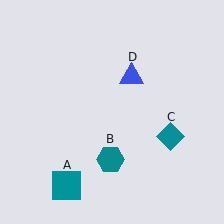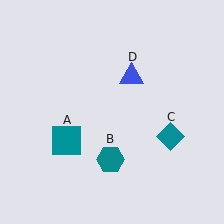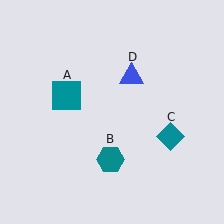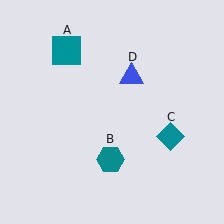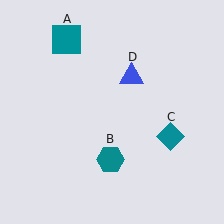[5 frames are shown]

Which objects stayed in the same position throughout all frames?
Teal hexagon (object B) and teal diamond (object C) and blue triangle (object D) remained stationary.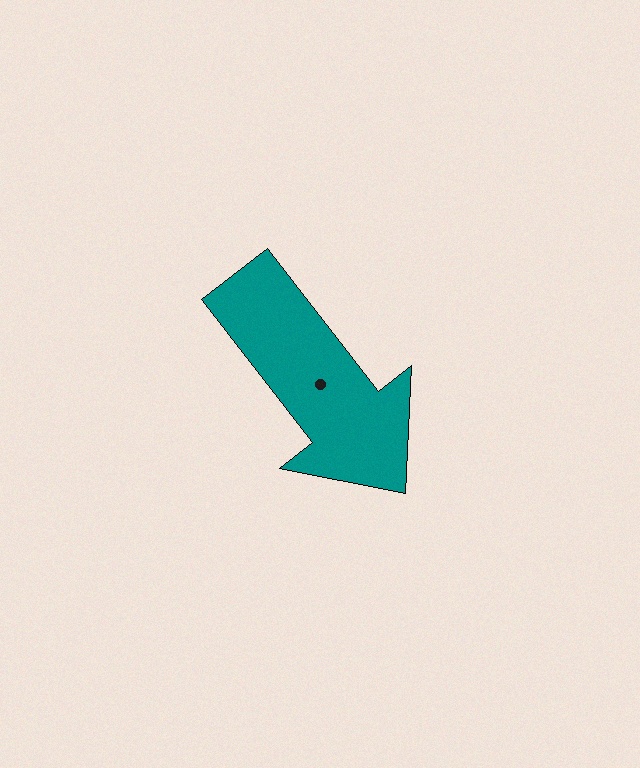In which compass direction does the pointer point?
Southeast.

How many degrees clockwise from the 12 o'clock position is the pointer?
Approximately 142 degrees.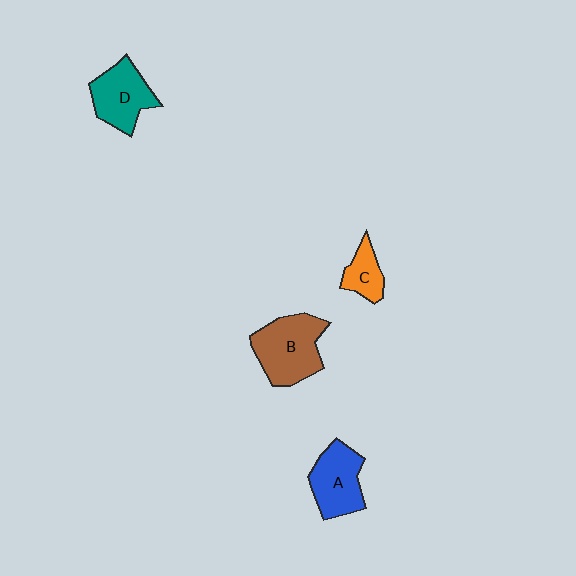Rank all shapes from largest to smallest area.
From largest to smallest: B (brown), A (blue), D (teal), C (orange).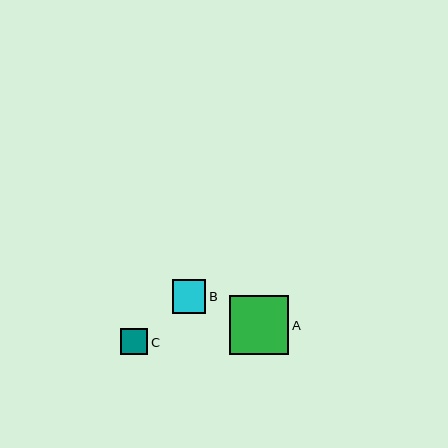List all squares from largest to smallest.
From largest to smallest: A, B, C.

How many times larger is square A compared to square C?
Square A is approximately 2.2 times the size of square C.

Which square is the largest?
Square A is the largest with a size of approximately 60 pixels.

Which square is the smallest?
Square C is the smallest with a size of approximately 27 pixels.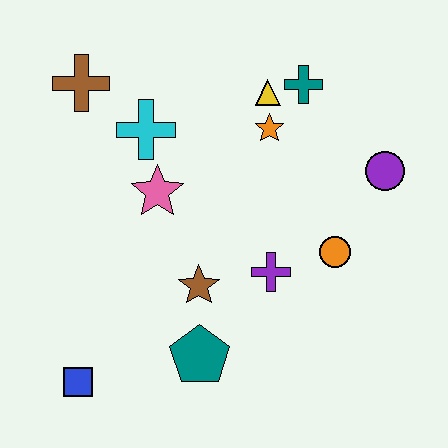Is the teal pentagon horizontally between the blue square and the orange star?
Yes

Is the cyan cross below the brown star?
No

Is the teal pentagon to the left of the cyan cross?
No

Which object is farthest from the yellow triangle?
The blue square is farthest from the yellow triangle.